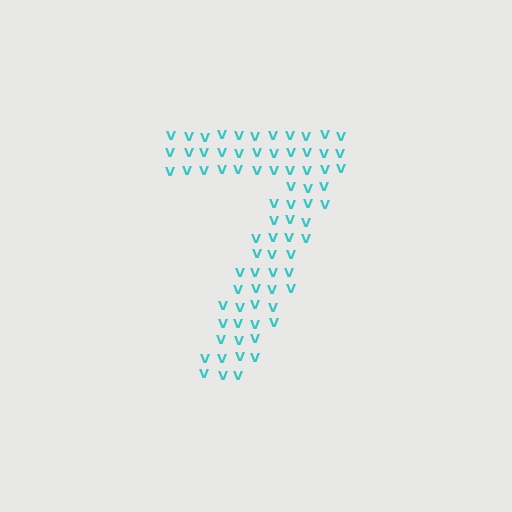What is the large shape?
The large shape is the digit 7.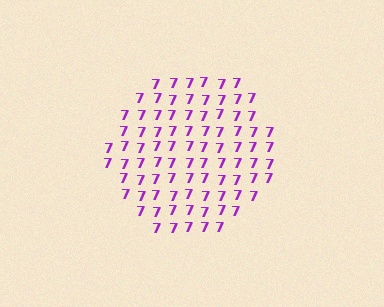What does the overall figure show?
The overall figure shows a circle.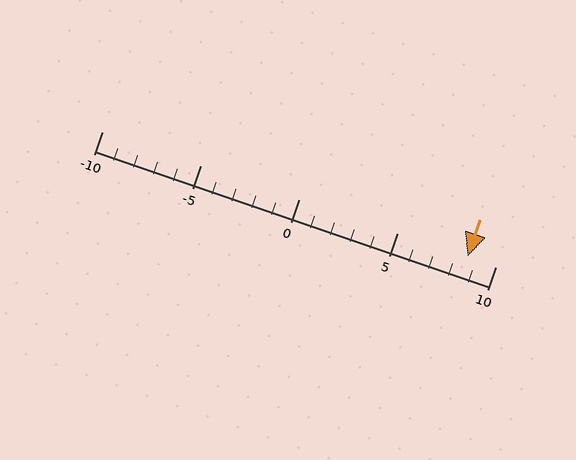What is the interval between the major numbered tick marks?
The major tick marks are spaced 5 units apart.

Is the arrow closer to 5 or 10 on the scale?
The arrow is closer to 10.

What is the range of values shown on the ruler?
The ruler shows values from -10 to 10.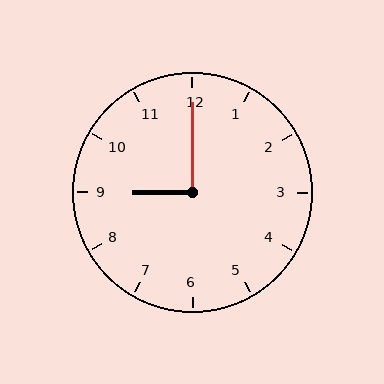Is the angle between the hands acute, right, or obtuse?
It is right.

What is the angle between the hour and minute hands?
Approximately 90 degrees.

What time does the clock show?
9:00.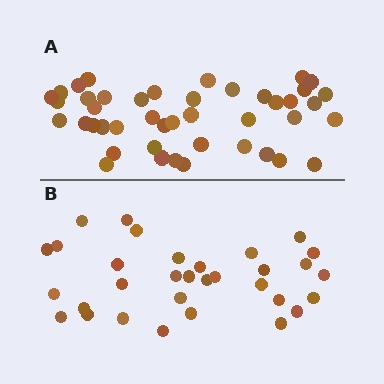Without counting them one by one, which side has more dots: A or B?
Region A (the top region) has more dots.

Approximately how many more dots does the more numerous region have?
Region A has roughly 12 or so more dots than region B.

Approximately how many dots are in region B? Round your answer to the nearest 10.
About 30 dots. (The exact count is 32, which rounds to 30.)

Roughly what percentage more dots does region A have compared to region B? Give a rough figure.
About 40% more.